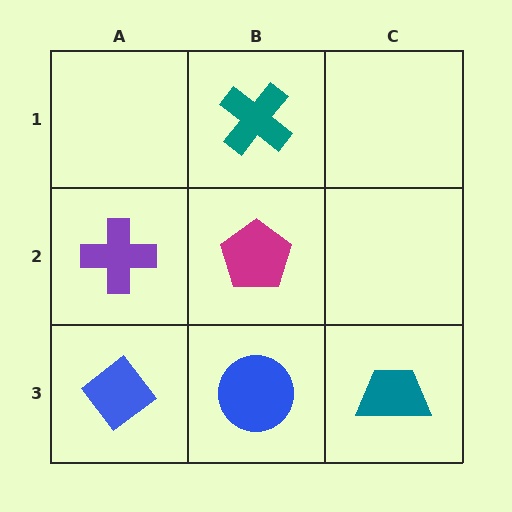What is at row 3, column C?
A teal trapezoid.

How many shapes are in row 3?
3 shapes.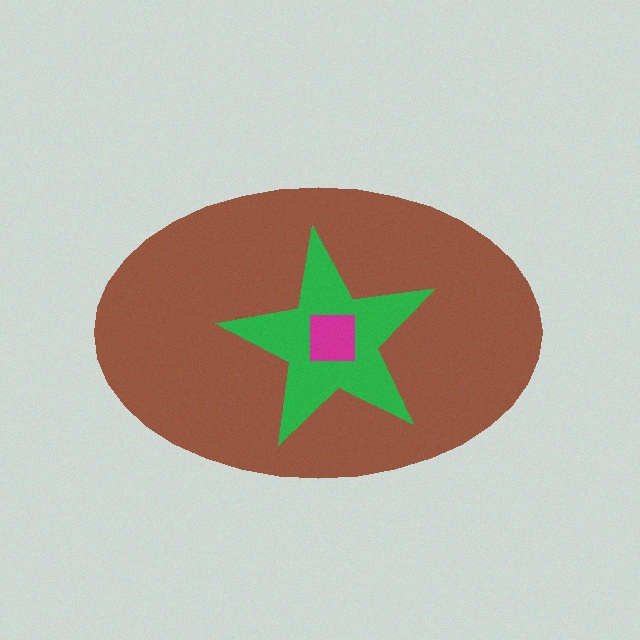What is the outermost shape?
The brown ellipse.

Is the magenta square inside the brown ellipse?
Yes.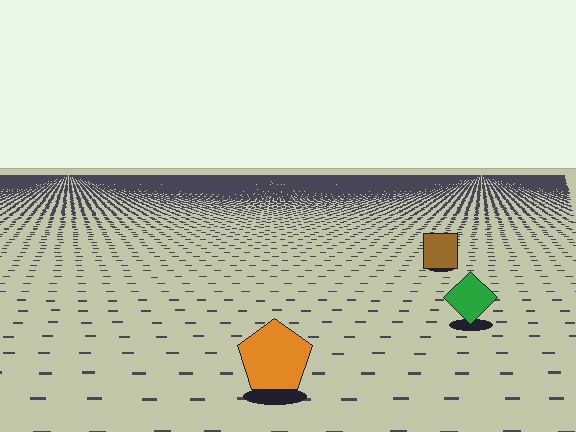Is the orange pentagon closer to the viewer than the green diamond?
Yes. The orange pentagon is closer — you can tell from the texture gradient: the ground texture is coarser near it.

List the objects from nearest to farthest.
From nearest to farthest: the orange pentagon, the green diamond, the brown square.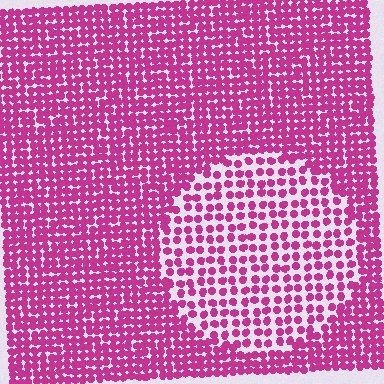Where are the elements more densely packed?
The elements are more densely packed outside the circle boundary.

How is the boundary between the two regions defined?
The boundary is defined by a change in element density (approximately 1.8x ratio). All elements are the same color, size, and shape.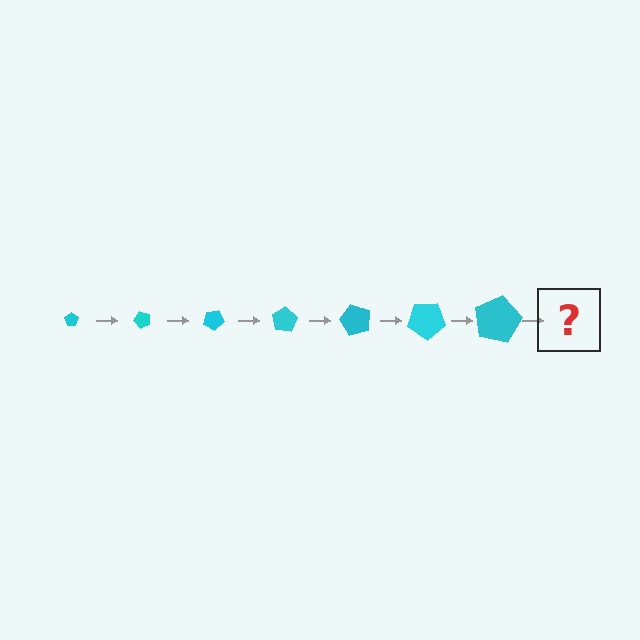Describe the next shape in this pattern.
It should be a pentagon, larger than the previous one and rotated 350 degrees from the start.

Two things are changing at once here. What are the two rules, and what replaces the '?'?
The two rules are that the pentagon grows larger each step and it rotates 50 degrees each step. The '?' should be a pentagon, larger than the previous one and rotated 350 degrees from the start.